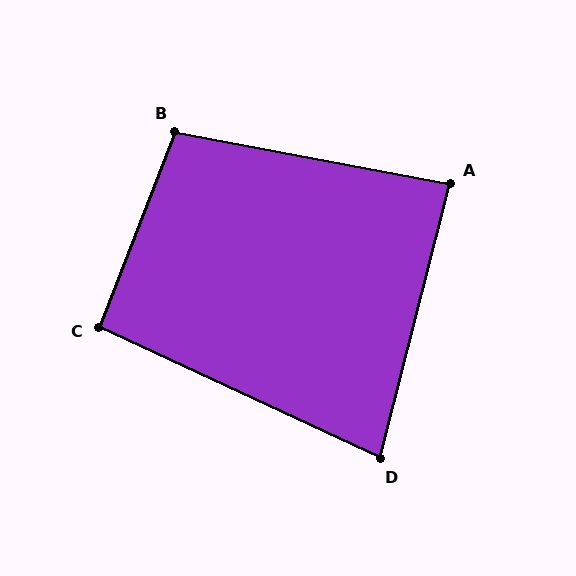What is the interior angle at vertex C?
Approximately 94 degrees (approximately right).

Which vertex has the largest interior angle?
B, at approximately 100 degrees.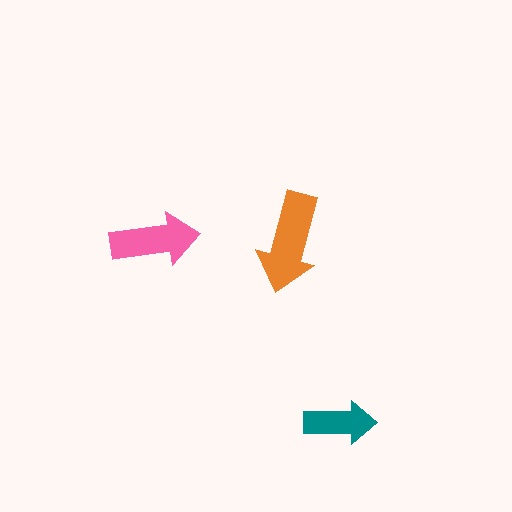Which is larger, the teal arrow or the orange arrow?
The orange one.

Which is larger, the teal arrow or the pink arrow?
The pink one.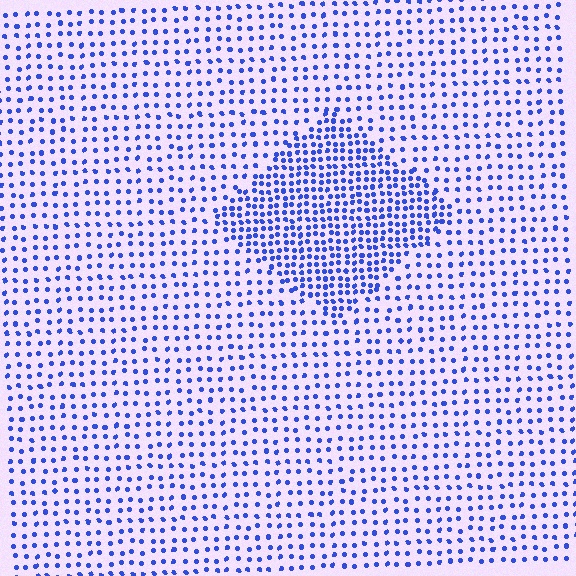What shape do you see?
I see a diamond.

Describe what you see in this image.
The image contains small blue elements arranged at two different densities. A diamond-shaped region is visible where the elements are more densely packed than the surrounding area.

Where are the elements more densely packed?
The elements are more densely packed inside the diamond boundary.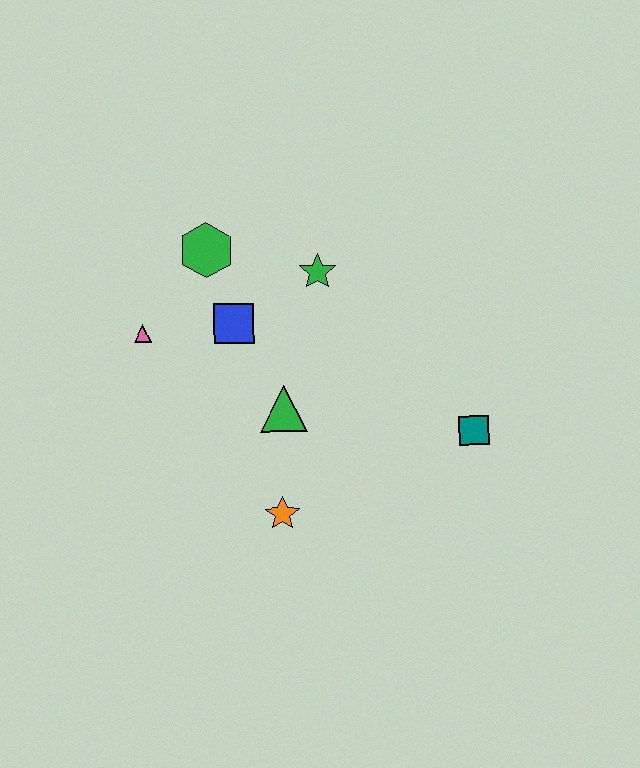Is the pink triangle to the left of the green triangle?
Yes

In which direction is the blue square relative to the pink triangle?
The blue square is to the right of the pink triangle.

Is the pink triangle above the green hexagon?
No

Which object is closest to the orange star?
The green triangle is closest to the orange star.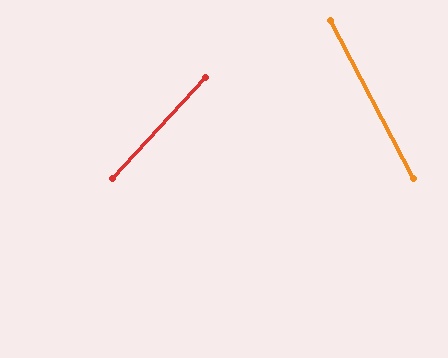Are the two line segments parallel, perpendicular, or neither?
Neither parallel nor perpendicular — they differ by about 70°.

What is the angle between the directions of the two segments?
Approximately 70 degrees.